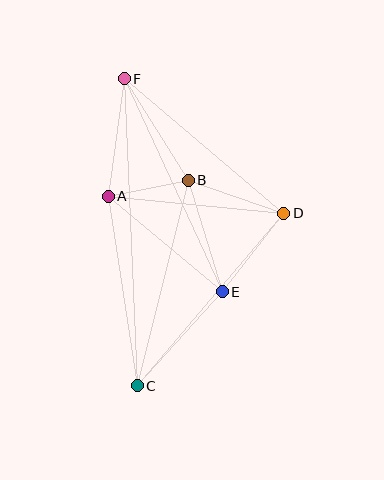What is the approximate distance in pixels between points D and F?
The distance between D and F is approximately 208 pixels.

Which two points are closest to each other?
Points A and B are closest to each other.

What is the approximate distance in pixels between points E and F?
The distance between E and F is approximately 234 pixels.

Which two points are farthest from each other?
Points C and F are farthest from each other.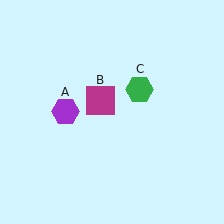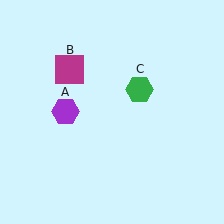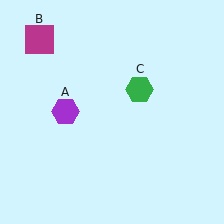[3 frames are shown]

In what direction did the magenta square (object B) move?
The magenta square (object B) moved up and to the left.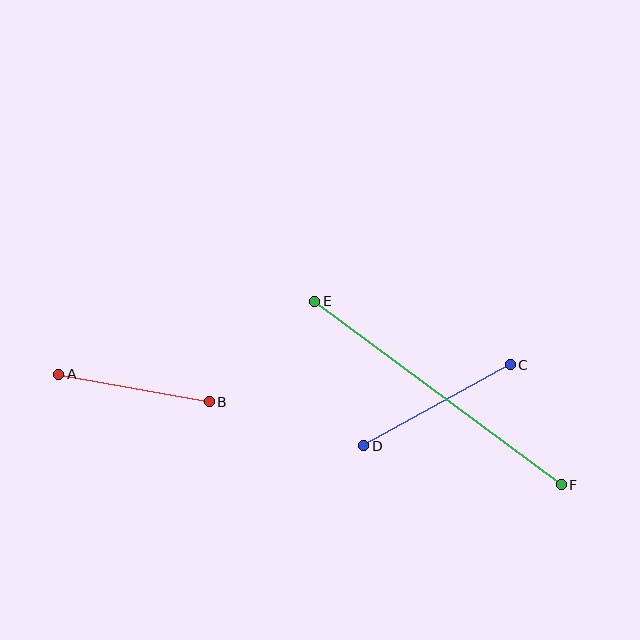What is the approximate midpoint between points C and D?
The midpoint is at approximately (437, 405) pixels.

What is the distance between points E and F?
The distance is approximately 307 pixels.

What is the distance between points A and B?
The distance is approximately 153 pixels.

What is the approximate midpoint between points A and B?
The midpoint is at approximately (134, 388) pixels.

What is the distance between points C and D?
The distance is approximately 168 pixels.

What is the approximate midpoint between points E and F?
The midpoint is at approximately (438, 393) pixels.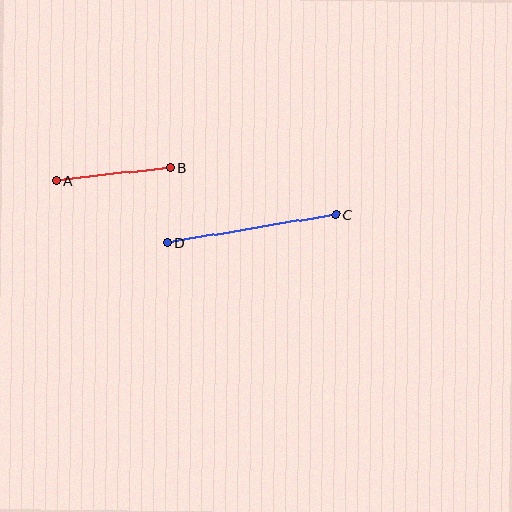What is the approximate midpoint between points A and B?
The midpoint is at approximately (113, 174) pixels.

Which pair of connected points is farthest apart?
Points C and D are farthest apart.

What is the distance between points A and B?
The distance is approximately 115 pixels.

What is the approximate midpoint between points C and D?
The midpoint is at approximately (251, 229) pixels.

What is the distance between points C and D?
The distance is approximately 171 pixels.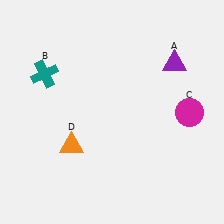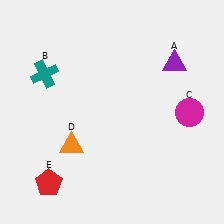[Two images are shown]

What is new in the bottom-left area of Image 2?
A red pentagon (E) was added in the bottom-left area of Image 2.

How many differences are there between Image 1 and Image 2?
There is 1 difference between the two images.